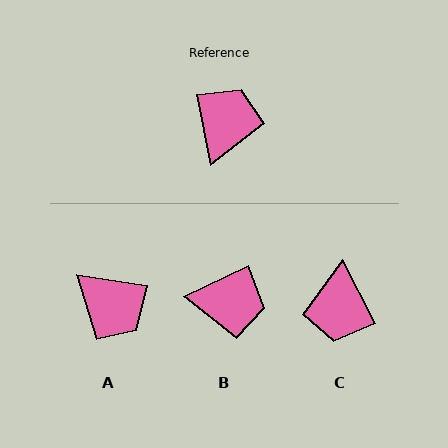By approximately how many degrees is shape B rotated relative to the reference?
Approximately 76 degrees clockwise.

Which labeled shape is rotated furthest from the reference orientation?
C, about 164 degrees away.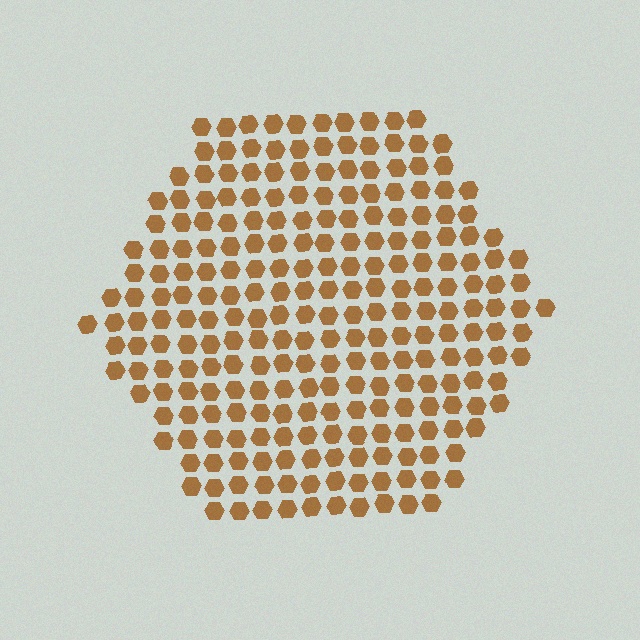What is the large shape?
The large shape is a hexagon.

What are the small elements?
The small elements are hexagons.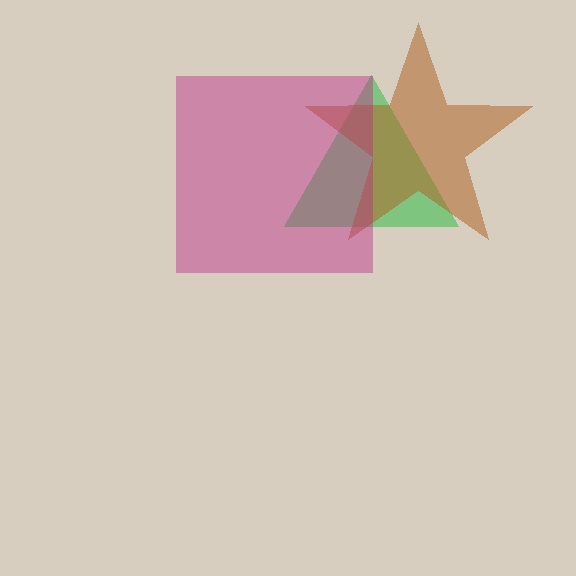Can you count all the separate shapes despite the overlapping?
Yes, there are 3 separate shapes.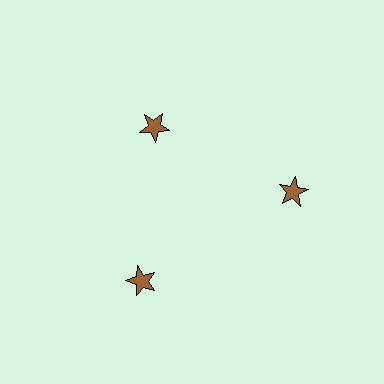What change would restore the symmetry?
The symmetry would be restored by moving it outward, back onto the ring so that all 3 stars sit at equal angles and equal distance from the center.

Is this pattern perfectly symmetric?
No. The 3 brown stars are arranged in a ring, but one element near the 11 o'clock position is pulled inward toward the center, breaking the 3-fold rotational symmetry.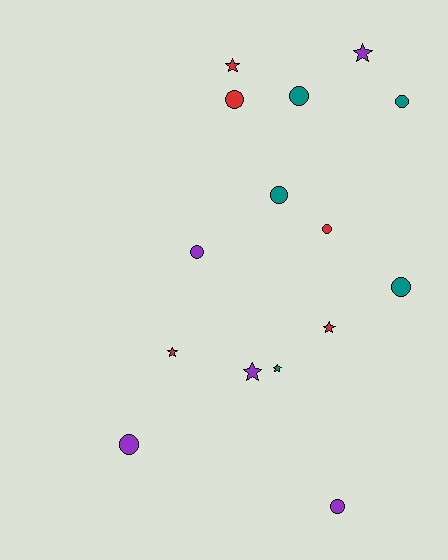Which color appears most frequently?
Purple, with 5 objects.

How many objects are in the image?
There are 15 objects.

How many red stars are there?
There are 3 red stars.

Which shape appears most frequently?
Circle, with 9 objects.